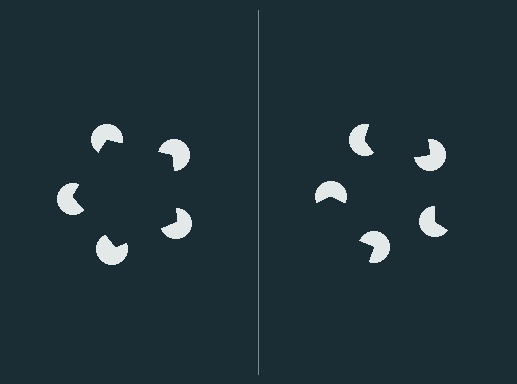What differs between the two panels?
The pac-man discs are positioned identically on both sides; only the wedge orientations differ. On the left they align to a pentagon; on the right they are misaligned.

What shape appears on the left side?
An illusory pentagon.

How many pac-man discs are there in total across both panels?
10 — 5 on each side.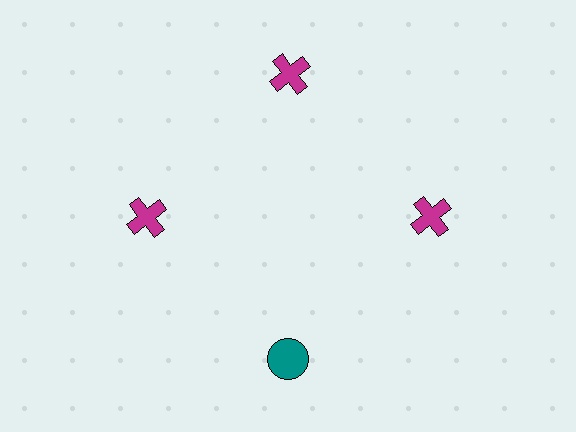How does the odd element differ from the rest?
It differs in both color (teal instead of magenta) and shape (circle instead of cross).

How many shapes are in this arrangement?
There are 4 shapes arranged in a ring pattern.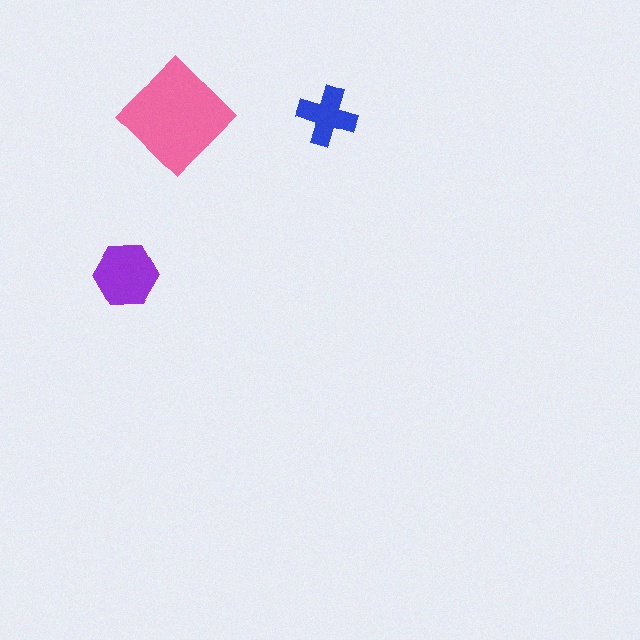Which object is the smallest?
The blue cross.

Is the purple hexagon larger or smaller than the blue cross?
Larger.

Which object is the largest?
The pink diamond.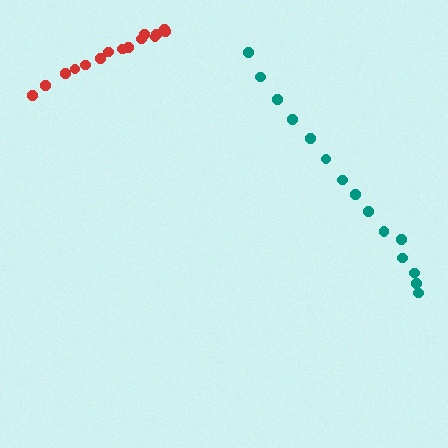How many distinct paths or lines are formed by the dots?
There are 2 distinct paths.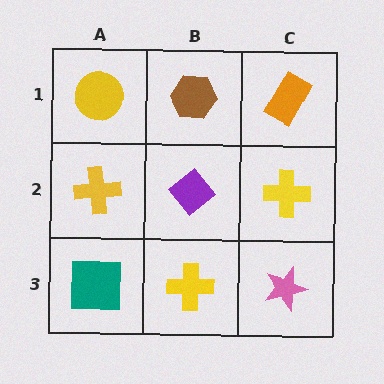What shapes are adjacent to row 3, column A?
A yellow cross (row 2, column A), a yellow cross (row 3, column B).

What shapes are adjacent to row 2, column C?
An orange rectangle (row 1, column C), a pink star (row 3, column C), a purple diamond (row 2, column B).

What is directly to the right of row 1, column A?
A brown hexagon.